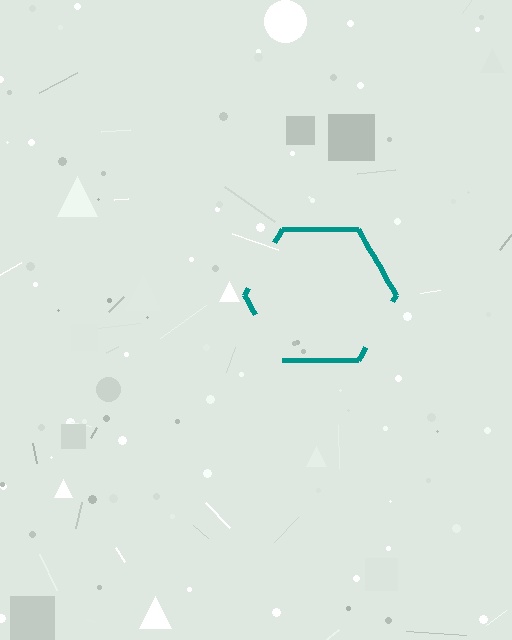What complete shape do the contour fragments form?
The contour fragments form a hexagon.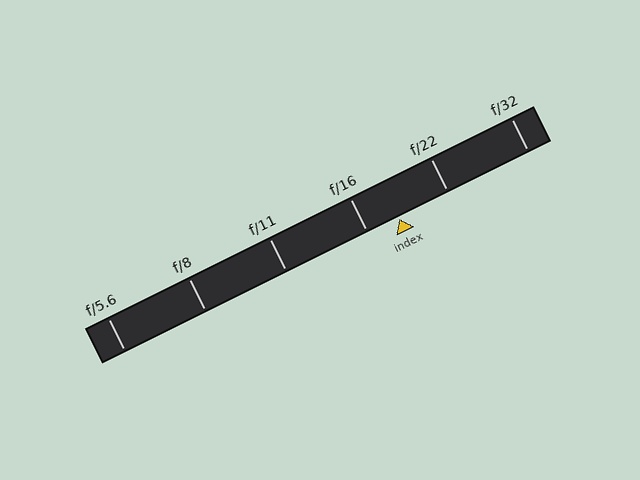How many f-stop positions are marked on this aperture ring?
There are 6 f-stop positions marked.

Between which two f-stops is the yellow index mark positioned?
The index mark is between f/16 and f/22.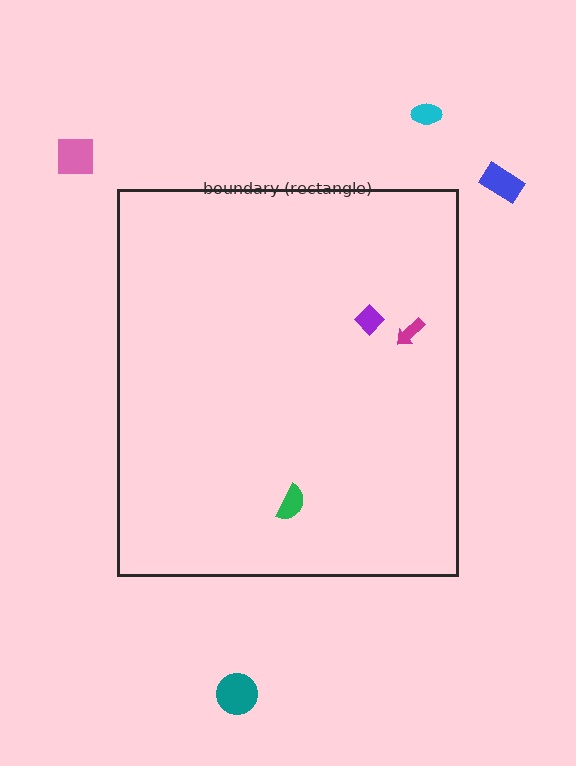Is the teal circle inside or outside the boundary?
Outside.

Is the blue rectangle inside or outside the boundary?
Outside.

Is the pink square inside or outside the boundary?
Outside.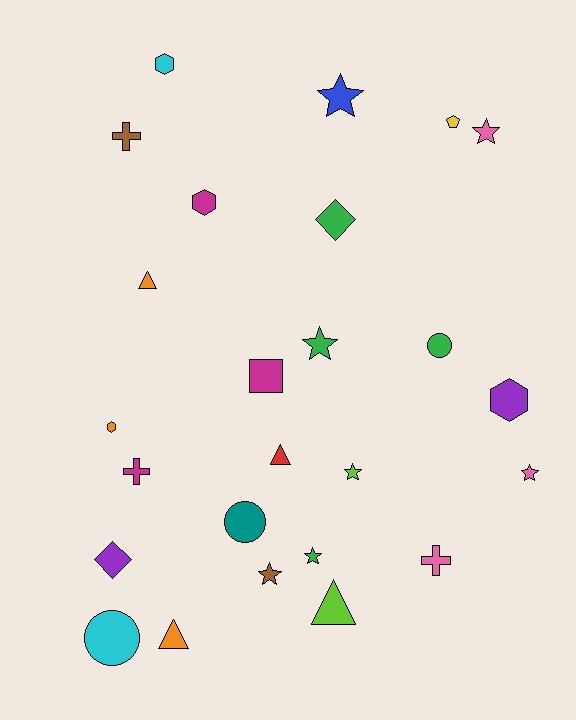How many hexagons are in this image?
There are 4 hexagons.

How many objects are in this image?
There are 25 objects.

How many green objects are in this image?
There are 4 green objects.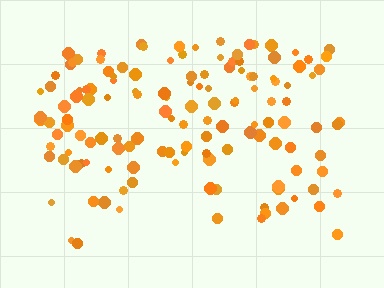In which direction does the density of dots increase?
From bottom to top, with the top side densest.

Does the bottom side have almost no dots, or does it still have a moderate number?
Still a moderate number, just noticeably fewer than the top.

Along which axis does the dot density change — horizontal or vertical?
Vertical.